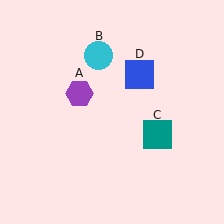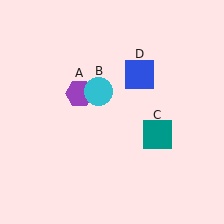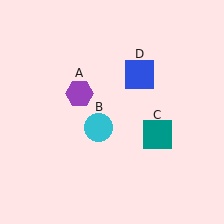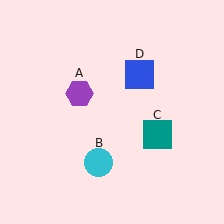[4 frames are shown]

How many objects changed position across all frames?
1 object changed position: cyan circle (object B).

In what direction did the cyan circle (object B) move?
The cyan circle (object B) moved down.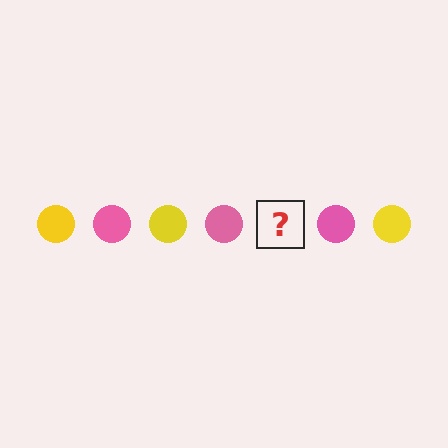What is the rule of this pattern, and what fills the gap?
The rule is that the pattern cycles through yellow, pink circles. The gap should be filled with a yellow circle.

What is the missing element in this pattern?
The missing element is a yellow circle.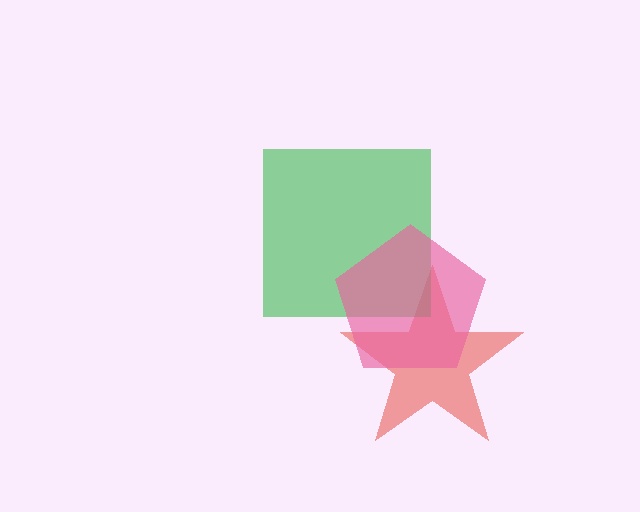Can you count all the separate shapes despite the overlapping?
Yes, there are 3 separate shapes.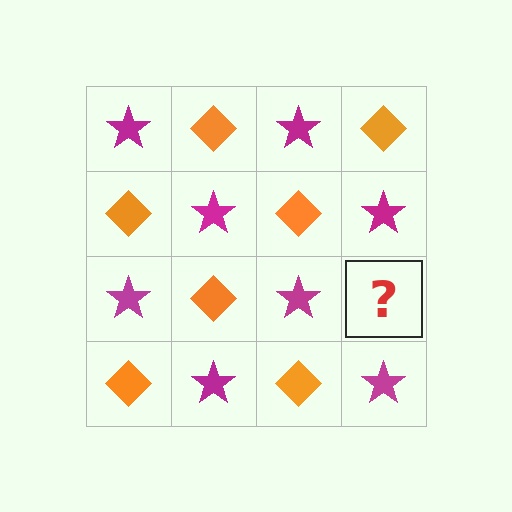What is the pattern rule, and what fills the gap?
The rule is that it alternates magenta star and orange diamond in a checkerboard pattern. The gap should be filled with an orange diamond.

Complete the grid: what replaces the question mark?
The question mark should be replaced with an orange diamond.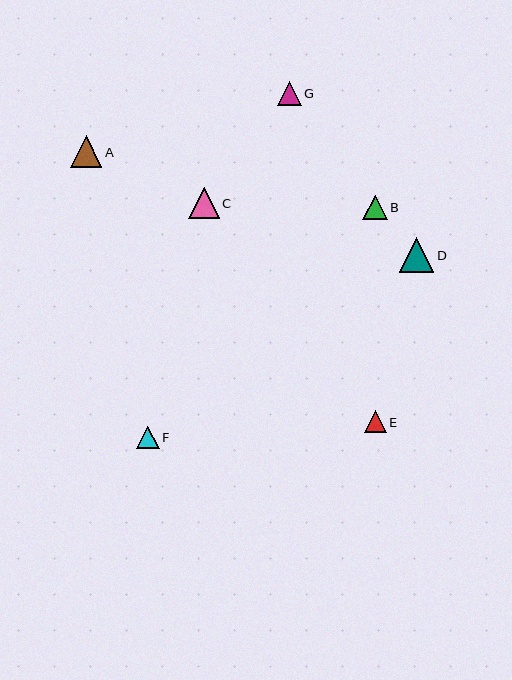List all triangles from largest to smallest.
From largest to smallest: D, A, C, B, G, F, E.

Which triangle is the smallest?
Triangle E is the smallest with a size of approximately 22 pixels.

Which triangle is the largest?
Triangle D is the largest with a size of approximately 34 pixels.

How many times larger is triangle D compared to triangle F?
Triangle D is approximately 1.5 times the size of triangle F.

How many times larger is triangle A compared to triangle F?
Triangle A is approximately 1.4 times the size of triangle F.